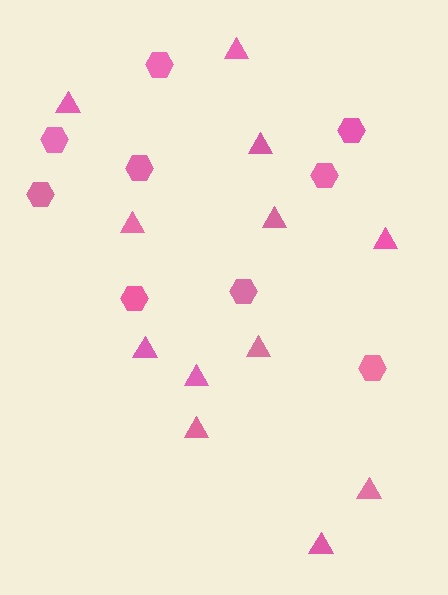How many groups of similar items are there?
There are 2 groups: one group of hexagons (9) and one group of triangles (12).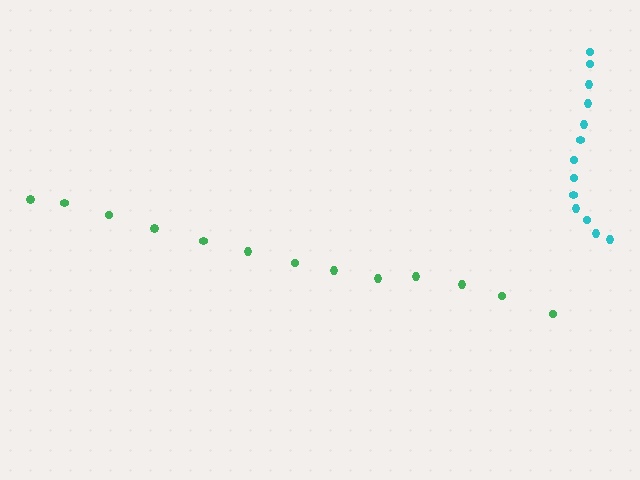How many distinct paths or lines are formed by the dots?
There are 2 distinct paths.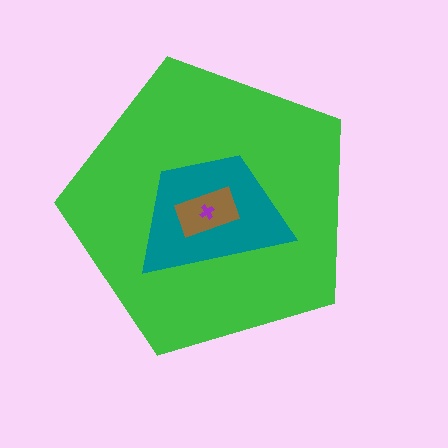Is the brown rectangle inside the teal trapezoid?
Yes.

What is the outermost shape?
The green pentagon.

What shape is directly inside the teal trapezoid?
The brown rectangle.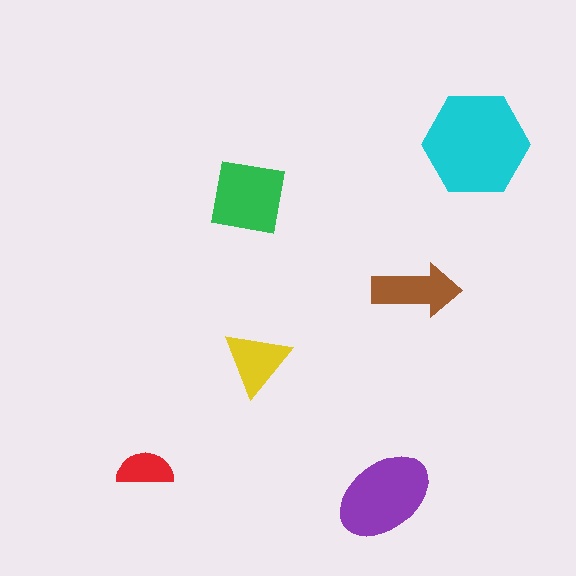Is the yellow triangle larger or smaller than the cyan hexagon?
Smaller.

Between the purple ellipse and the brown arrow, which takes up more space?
The purple ellipse.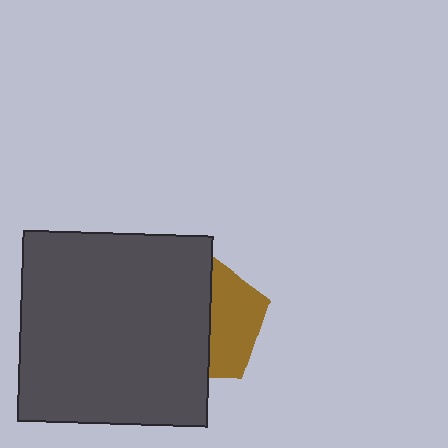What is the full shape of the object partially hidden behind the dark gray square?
The partially hidden object is a brown pentagon.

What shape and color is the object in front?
The object in front is a dark gray square.